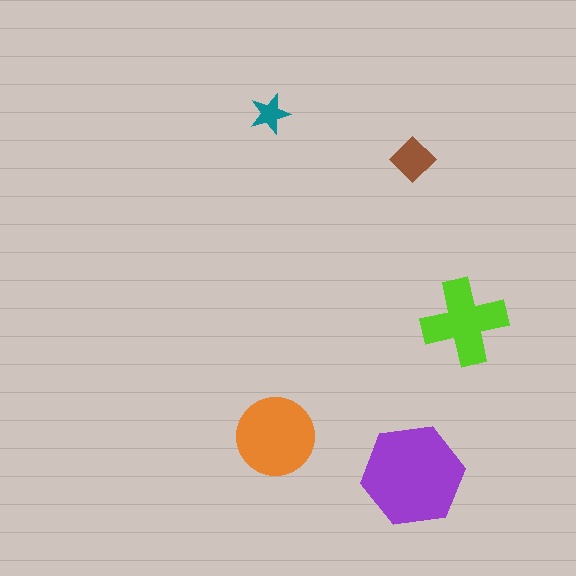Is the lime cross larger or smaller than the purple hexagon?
Smaller.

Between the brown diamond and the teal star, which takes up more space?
The brown diamond.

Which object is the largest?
The purple hexagon.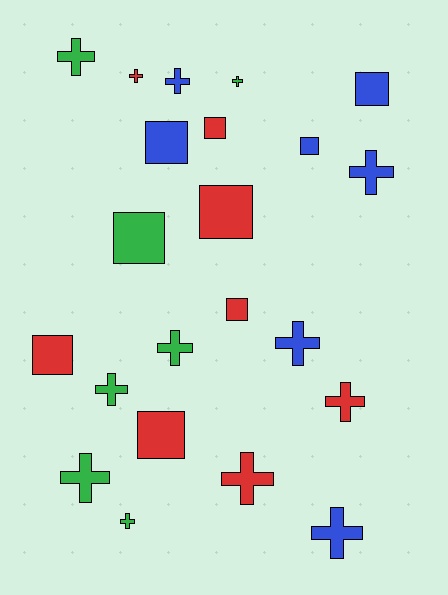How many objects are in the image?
There are 22 objects.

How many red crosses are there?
There are 3 red crosses.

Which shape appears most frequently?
Cross, with 13 objects.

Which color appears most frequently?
Red, with 8 objects.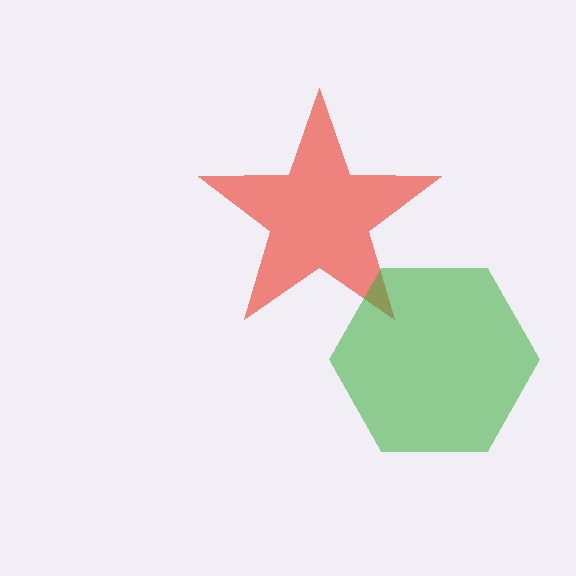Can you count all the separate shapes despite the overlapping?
Yes, there are 2 separate shapes.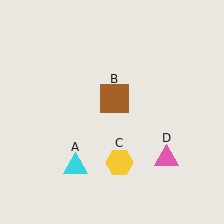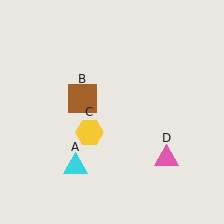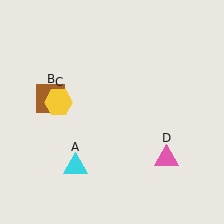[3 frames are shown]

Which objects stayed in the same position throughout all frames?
Cyan triangle (object A) and pink triangle (object D) remained stationary.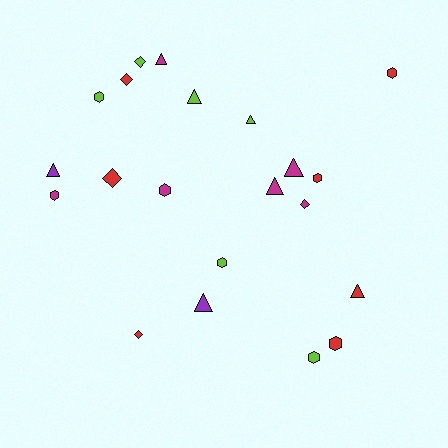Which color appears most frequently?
Red, with 7 objects.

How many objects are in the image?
There are 21 objects.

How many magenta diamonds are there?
There is 1 magenta diamond.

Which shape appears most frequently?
Hexagon, with 8 objects.